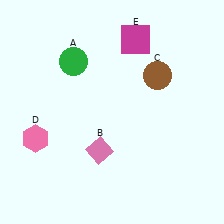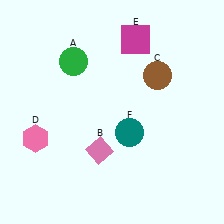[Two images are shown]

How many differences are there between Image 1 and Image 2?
There is 1 difference between the two images.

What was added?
A teal circle (F) was added in Image 2.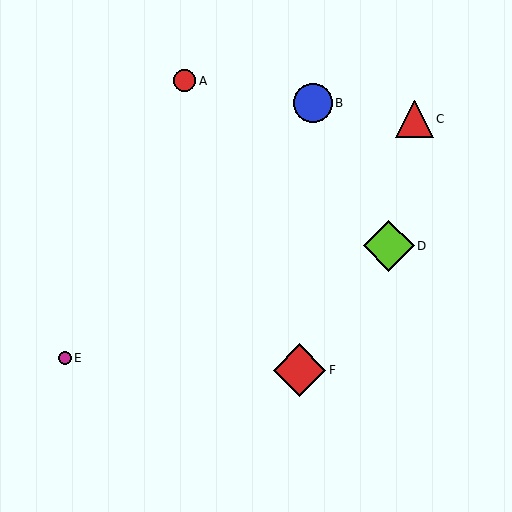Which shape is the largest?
The red diamond (labeled F) is the largest.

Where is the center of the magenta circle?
The center of the magenta circle is at (65, 358).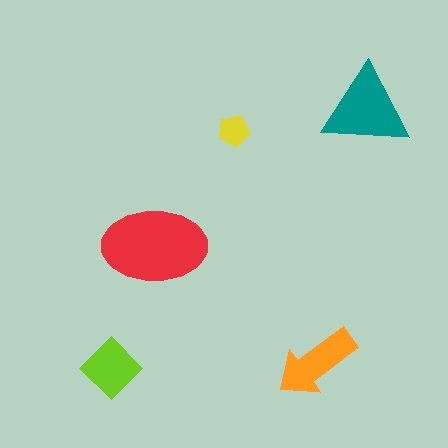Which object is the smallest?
The yellow pentagon.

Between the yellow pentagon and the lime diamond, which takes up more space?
The lime diamond.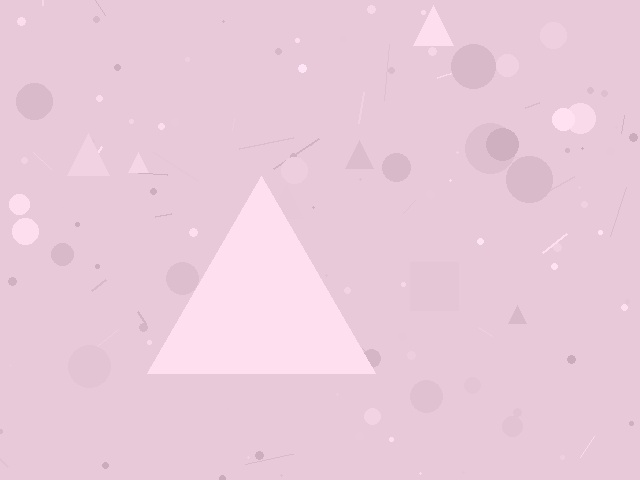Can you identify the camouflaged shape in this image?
The camouflaged shape is a triangle.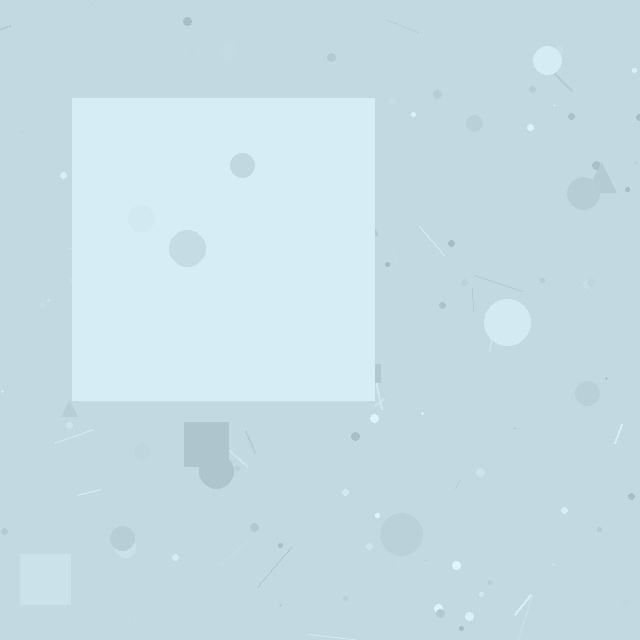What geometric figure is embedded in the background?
A square is embedded in the background.